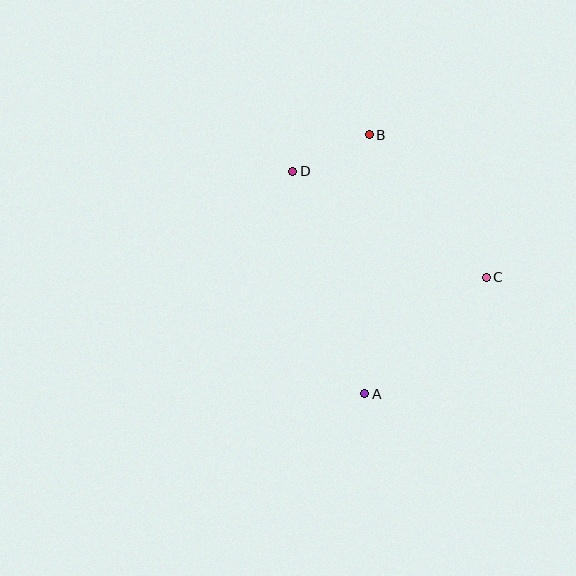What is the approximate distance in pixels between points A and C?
The distance between A and C is approximately 168 pixels.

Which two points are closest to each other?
Points B and D are closest to each other.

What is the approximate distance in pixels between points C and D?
The distance between C and D is approximately 221 pixels.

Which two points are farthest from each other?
Points A and B are farthest from each other.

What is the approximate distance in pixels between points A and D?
The distance between A and D is approximately 234 pixels.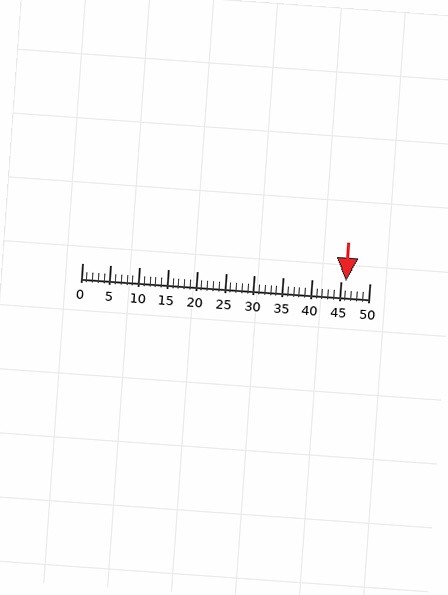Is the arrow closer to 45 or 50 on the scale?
The arrow is closer to 45.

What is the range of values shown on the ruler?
The ruler shows values from 0 to 50.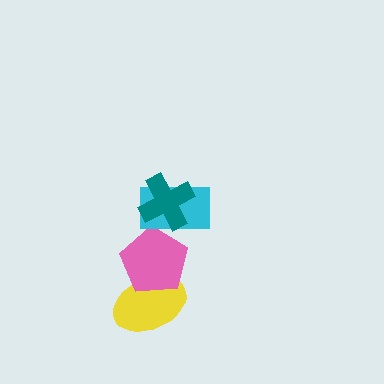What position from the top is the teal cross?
The teal cross is 1st from the top.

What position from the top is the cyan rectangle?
The cyan rectangle is 2nd from the top.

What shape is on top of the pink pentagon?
The cyan rectangle is on top of the pink pentagon.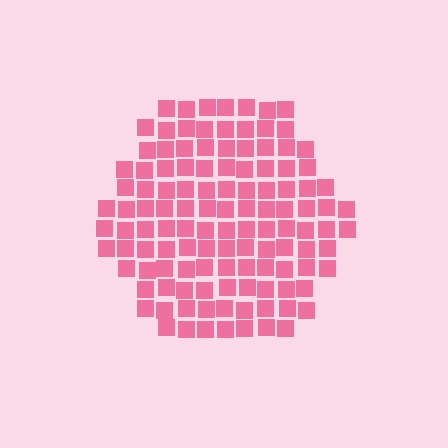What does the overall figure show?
The overall figure shows a hexagon.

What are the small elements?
The small elements are squares.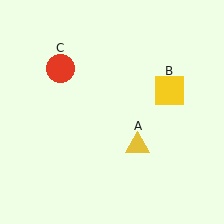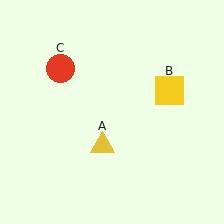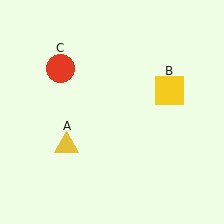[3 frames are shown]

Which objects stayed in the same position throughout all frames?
Yellow square (object B) and red circle (object C) remained stationary.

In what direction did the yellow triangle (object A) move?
The yellow triangle (object A) moved left.